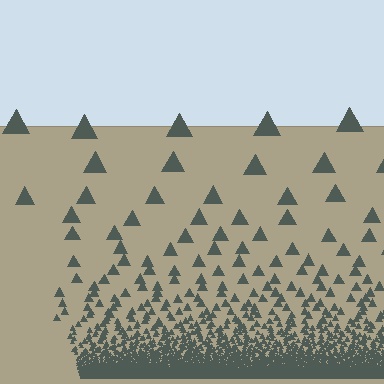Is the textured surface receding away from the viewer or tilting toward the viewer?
The surface appears to tilt toward the viewer. Texture elements get larger and sparser toward the top.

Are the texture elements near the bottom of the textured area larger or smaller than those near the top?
Smaller. The gradient is inverted — elements near the bottom are smaller and denser.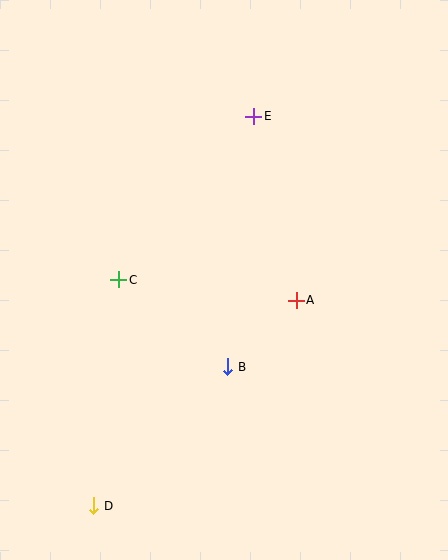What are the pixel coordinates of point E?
Point E is at (254, 116).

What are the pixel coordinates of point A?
Point A is at (296, 300).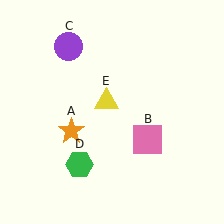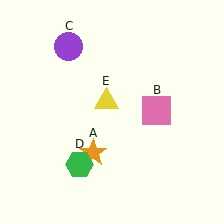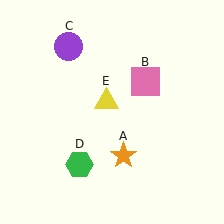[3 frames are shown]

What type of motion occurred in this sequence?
The orange star (object A), pink square (object B) rotated counterclockwise around the center of the scene.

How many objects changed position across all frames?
2 objects changed position: orange star (object A), pink square (object B).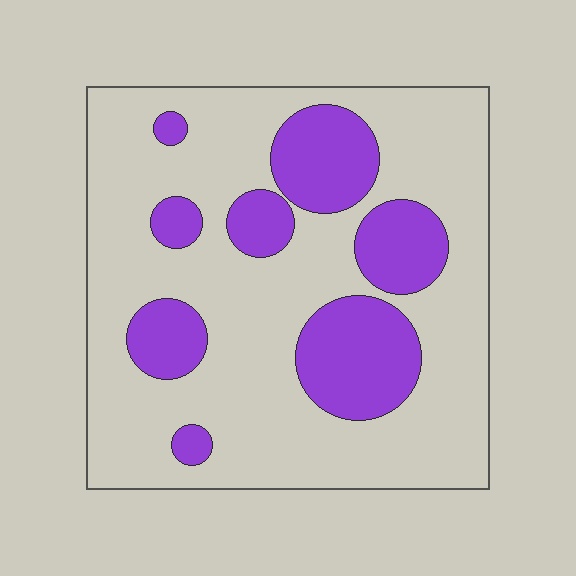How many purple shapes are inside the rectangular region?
8.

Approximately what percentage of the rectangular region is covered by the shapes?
Approximately 25%.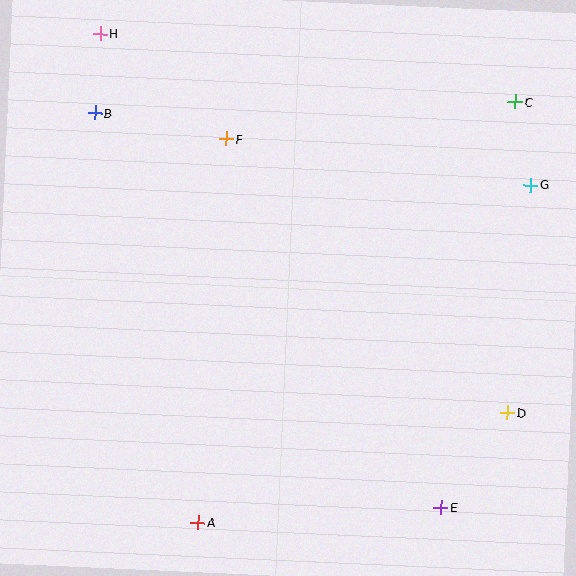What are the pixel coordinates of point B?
Point B is at (95, 113).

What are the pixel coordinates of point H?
Point H is at (101, 34).